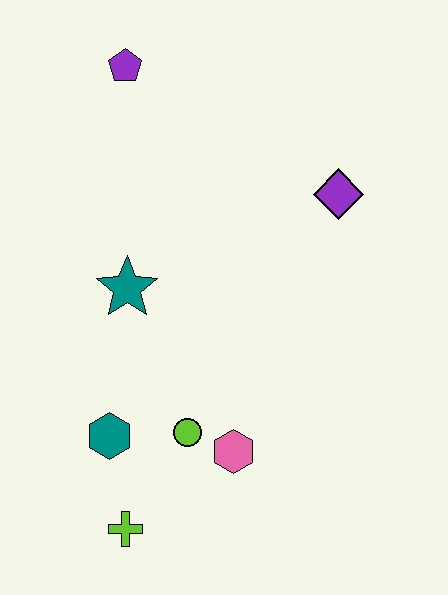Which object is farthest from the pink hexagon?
The purple pentagon is farthest from the pink hexagon.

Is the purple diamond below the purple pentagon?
Yes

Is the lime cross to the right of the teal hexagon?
Yes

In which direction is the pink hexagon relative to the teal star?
The pink hexagon is below the teal star.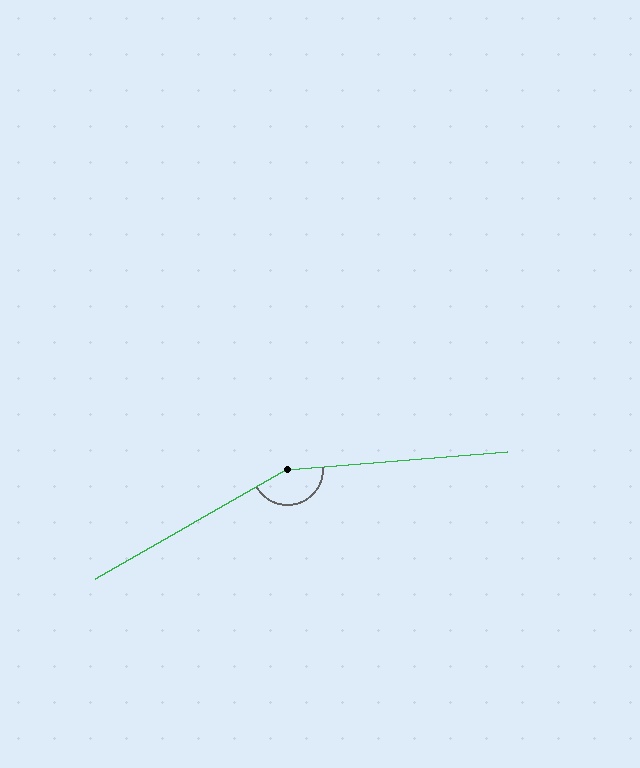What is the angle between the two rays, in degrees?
Approximately 155 degrees.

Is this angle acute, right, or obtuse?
It is obtuse.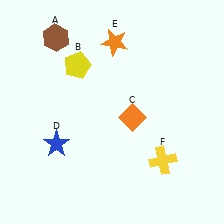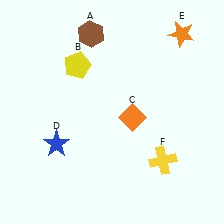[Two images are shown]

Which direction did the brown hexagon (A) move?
The brown hexagon (A) moved right.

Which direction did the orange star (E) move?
The orange star (E) moved right.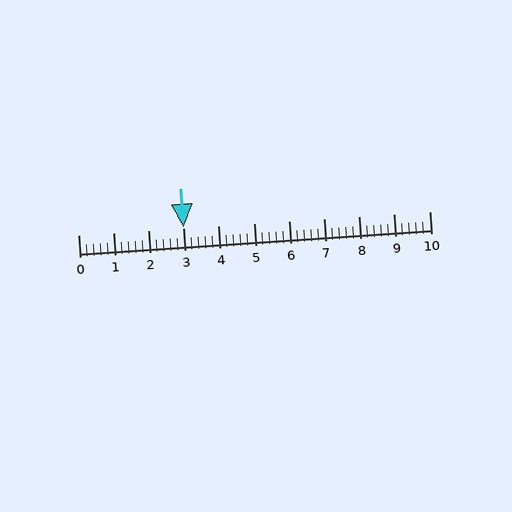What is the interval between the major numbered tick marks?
The major tick marks are spaced 1 units apart.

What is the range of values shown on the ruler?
The ruler shows values from 0 to 10.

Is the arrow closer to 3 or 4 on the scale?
The arrow is closer to 3.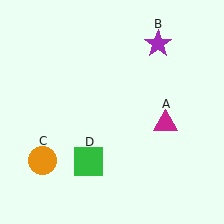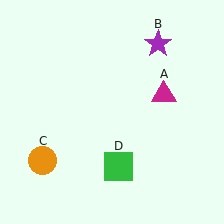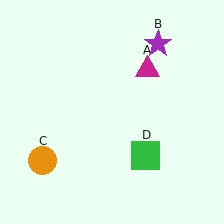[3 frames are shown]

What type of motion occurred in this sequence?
The magenta triangle (object A), green square (object D) rotated counterclockwise around the center of the scene.